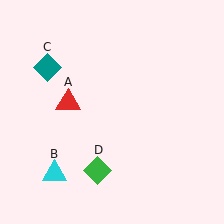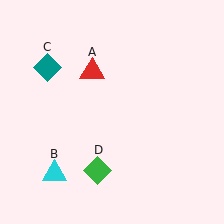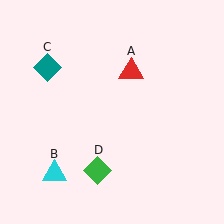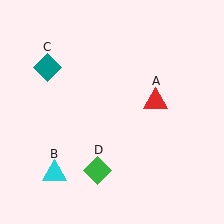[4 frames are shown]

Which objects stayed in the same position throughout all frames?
Cyan triangle (object B) and teal diamond (object C) and green diamond (object D) remained stationary.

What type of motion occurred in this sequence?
The red triangle (object A) rotated clockwise around the center of the scene.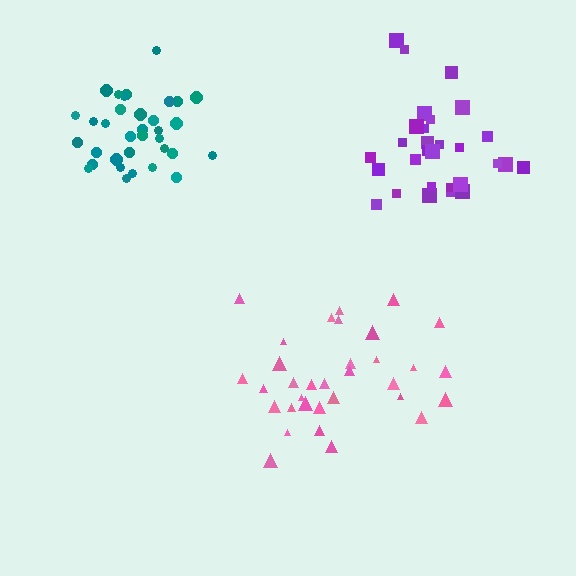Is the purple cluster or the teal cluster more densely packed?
Teal.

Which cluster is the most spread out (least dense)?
Pink.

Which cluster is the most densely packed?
Teal.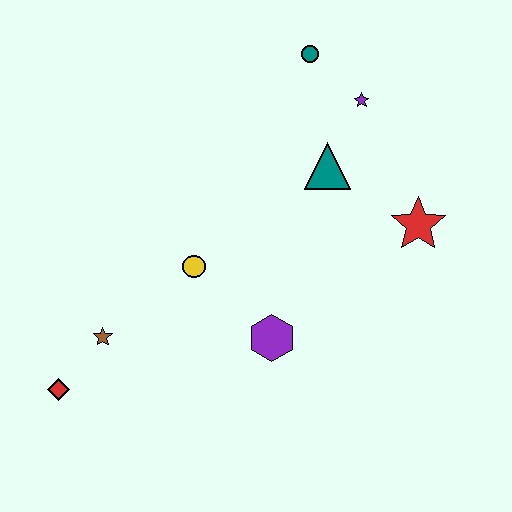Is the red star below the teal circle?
Yes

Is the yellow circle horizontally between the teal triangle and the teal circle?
No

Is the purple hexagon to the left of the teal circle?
Yes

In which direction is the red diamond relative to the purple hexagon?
The red diamond is to the left of the purple hexagon.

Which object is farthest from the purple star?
The red diamond is farthest from the purple star.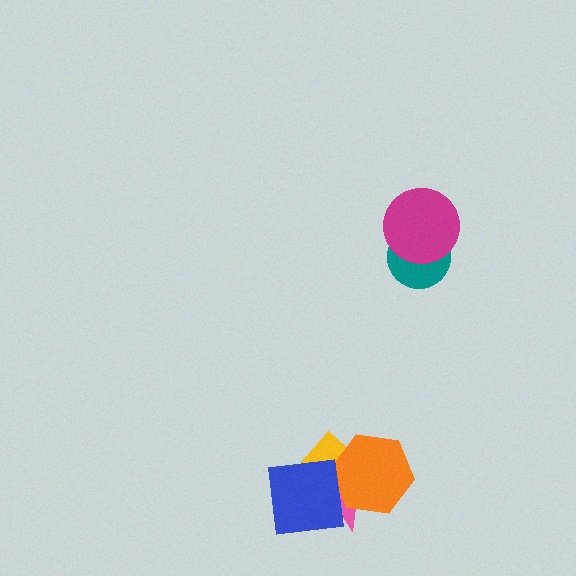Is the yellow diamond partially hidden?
Yes, it is partially covered by another shape.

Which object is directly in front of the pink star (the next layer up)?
The orange hexagon is directly in front of the pink star.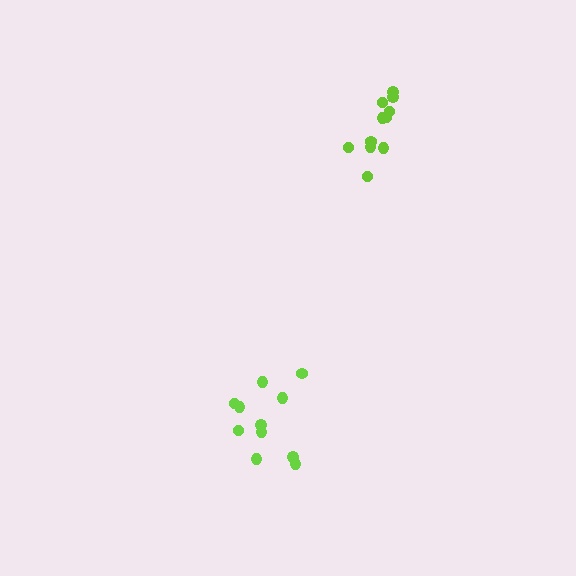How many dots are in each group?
Group 1: 11 dots, Group 2: 11 dots (22 total).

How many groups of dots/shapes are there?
There are 2 groups.